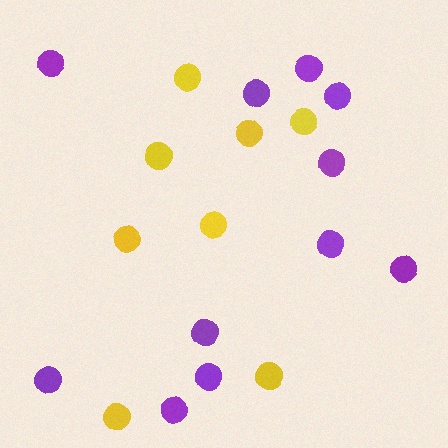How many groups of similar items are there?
There are 2 groups: one group of yellow circles (8) and one group of purple circles (11).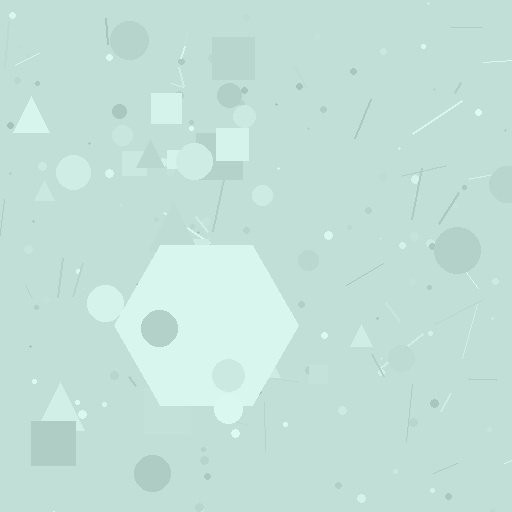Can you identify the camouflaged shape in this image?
The camouflaged shape is a hexagon.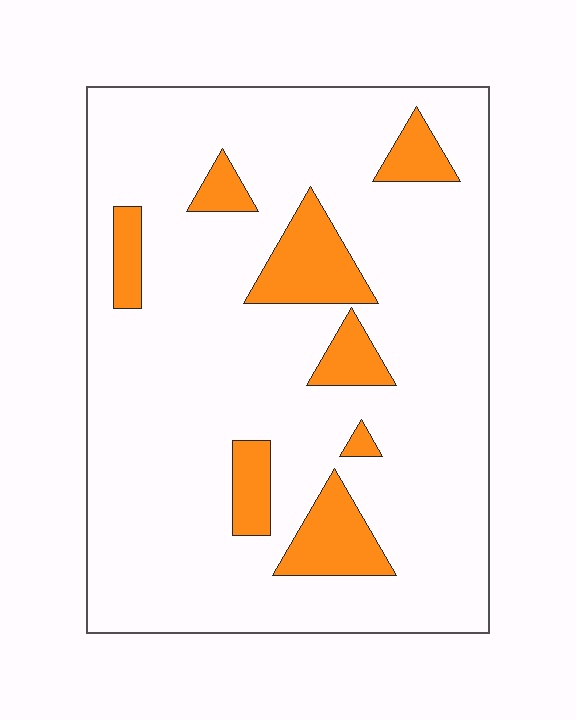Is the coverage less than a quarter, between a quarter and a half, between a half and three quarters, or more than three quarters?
Less than a quarter.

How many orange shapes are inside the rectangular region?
8.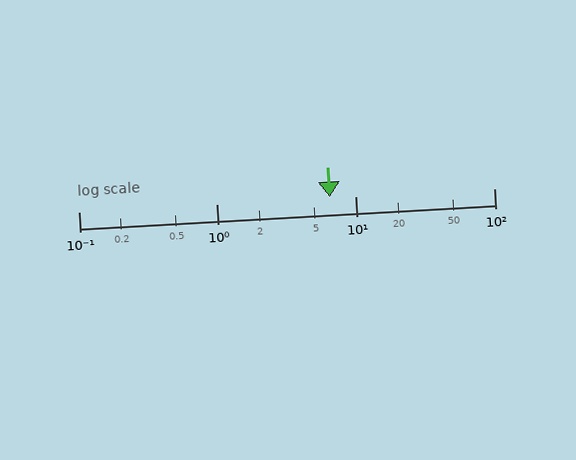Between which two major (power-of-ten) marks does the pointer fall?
The pointer is between 1 and 10.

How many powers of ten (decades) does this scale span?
The scale spans 3 decades, from 0.1 to 100.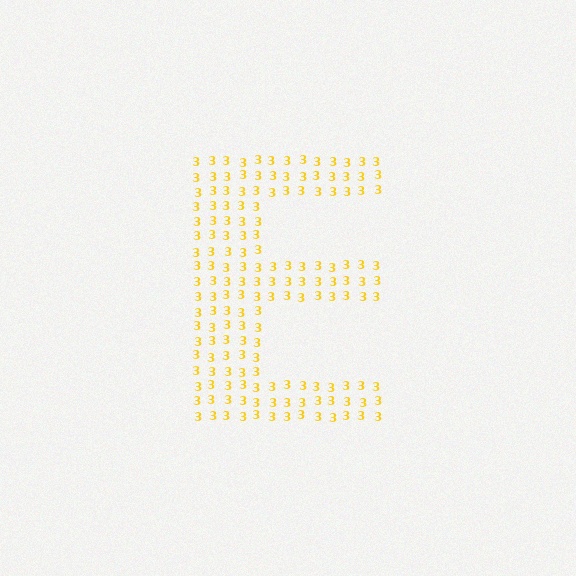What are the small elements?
The small elements are digit 3's.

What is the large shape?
The large shape is the letter E.